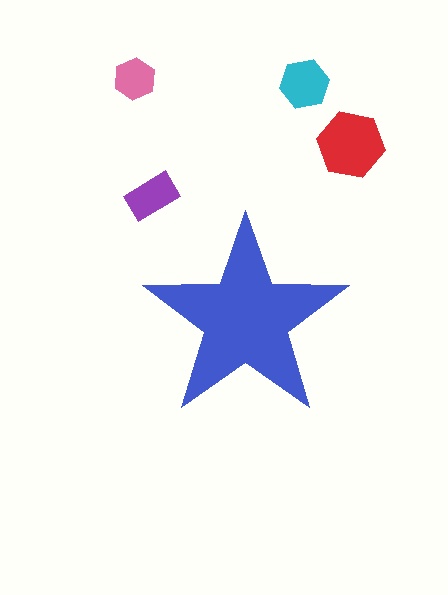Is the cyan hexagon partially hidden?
No, the cyan hexagon is fully visible.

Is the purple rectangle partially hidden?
No, the purple rectangle is fully visible.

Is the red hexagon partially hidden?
No, the red hexagon is fully visible.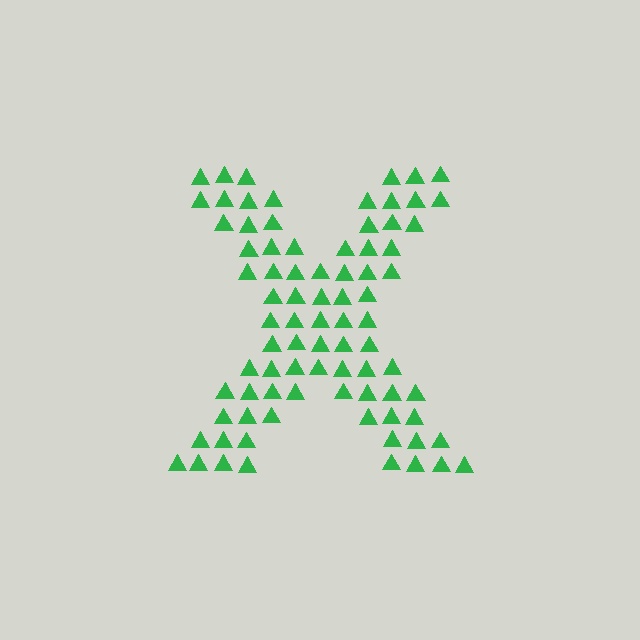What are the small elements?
The small elements are triangles.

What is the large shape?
The large shape is the letter X.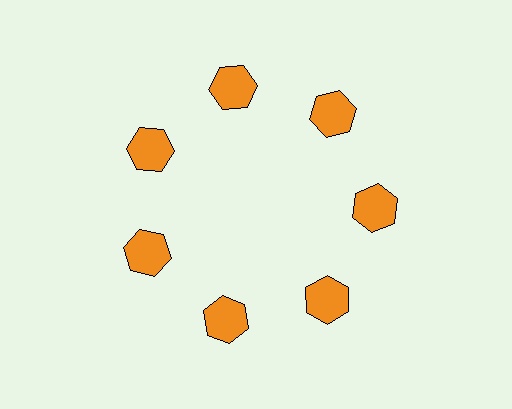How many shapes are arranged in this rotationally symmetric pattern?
There are 7 shapes, arranged in 7 groups of 1.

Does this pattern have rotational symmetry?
Yes, this pattern has 7-fold rotational symmetry. It looks the same after rotating 51 degrees around the center.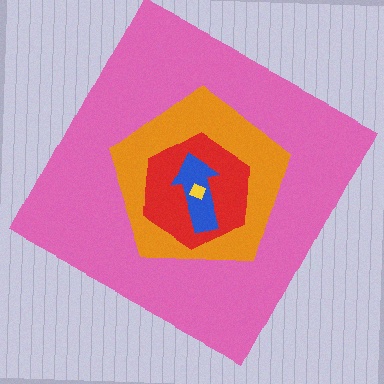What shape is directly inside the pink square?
The orange pentagon.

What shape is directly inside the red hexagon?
The blue arrow.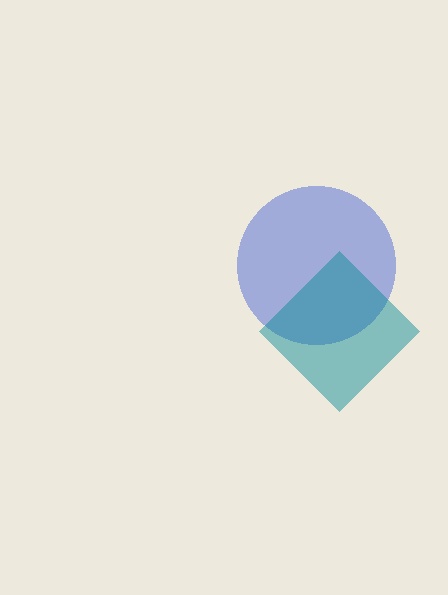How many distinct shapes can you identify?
There are 2 distinct shapes: a blue circle, a teal diamond.